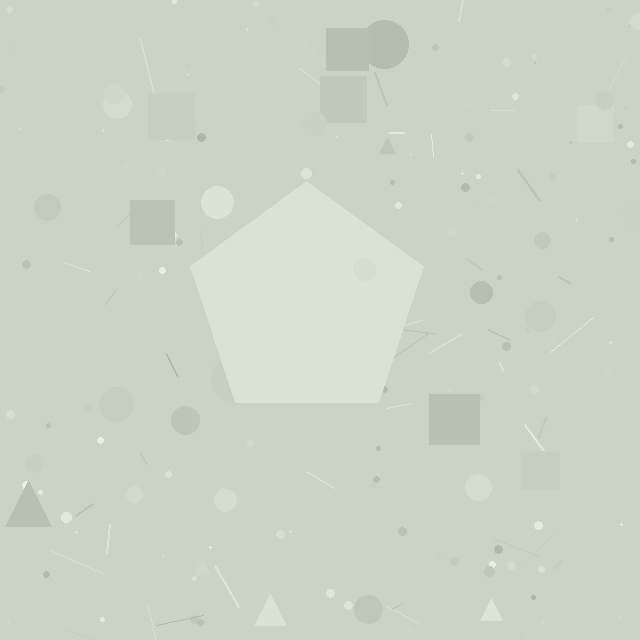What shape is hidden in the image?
A pentagon is hidden in the image.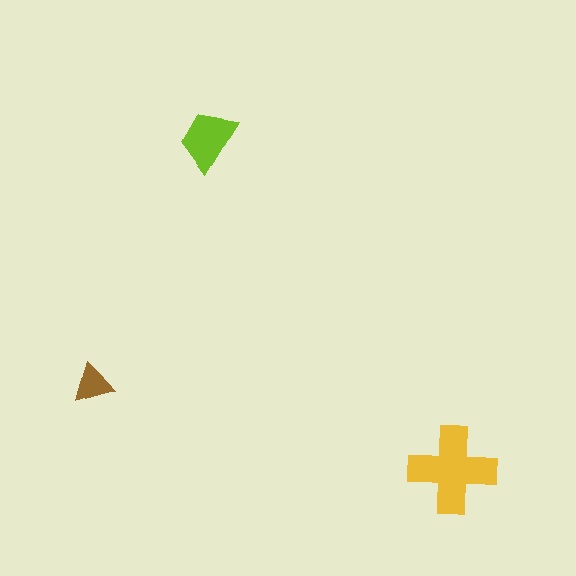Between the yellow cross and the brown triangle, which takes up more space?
The yellow cross.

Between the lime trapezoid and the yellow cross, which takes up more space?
The yellow cross.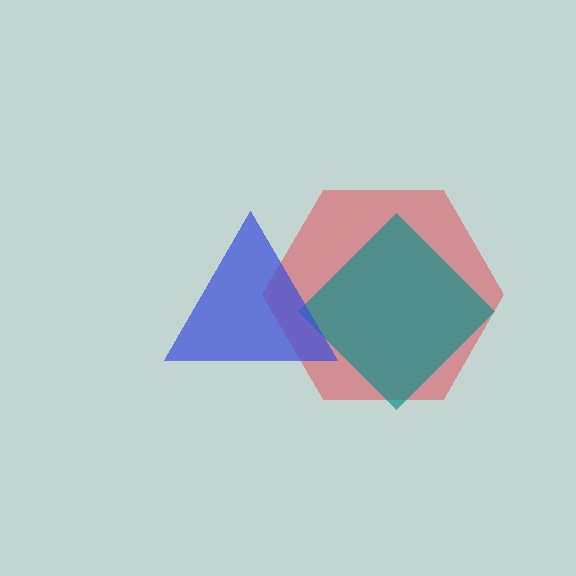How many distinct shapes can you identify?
There are 3 distinct shapes: a red hexagon, a teal diamond, a blue triangle.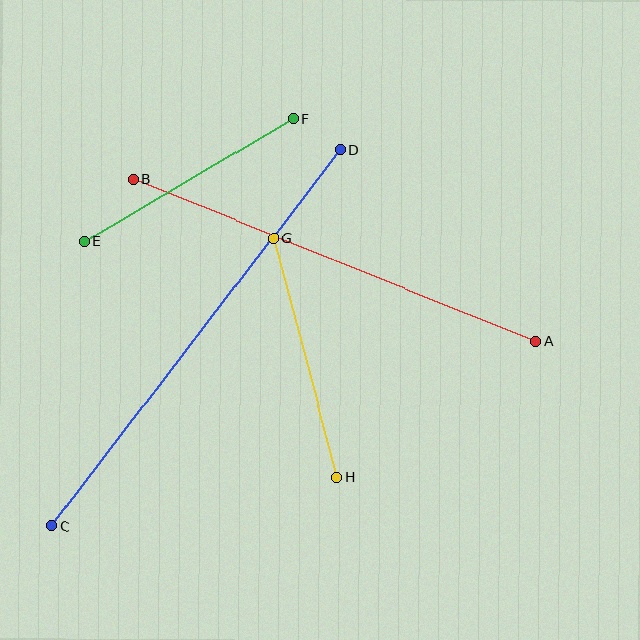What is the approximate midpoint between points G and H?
The midpoint is at approximately (305, 358) pixels.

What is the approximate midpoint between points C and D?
The midpoint is at approximately (196, 338) pixels.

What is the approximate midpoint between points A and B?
The midpoint is at approximately (334, 260) pixels.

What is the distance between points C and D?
The distance is approximately 474 pixels.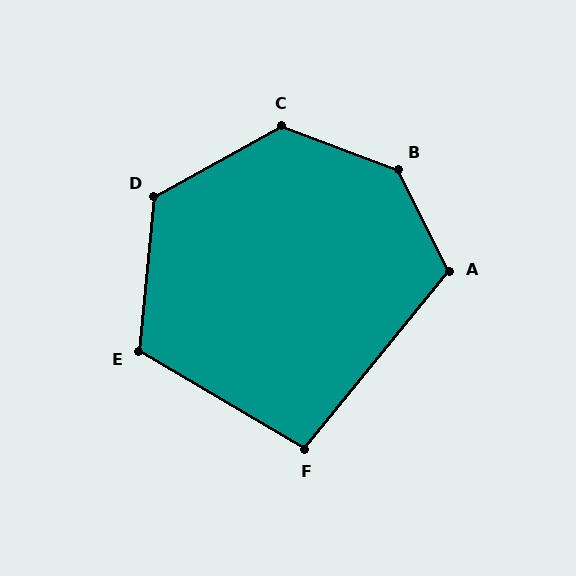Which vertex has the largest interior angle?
B, at approximately 137 degrees.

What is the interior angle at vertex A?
Approximately 114 degrees (obtuse).